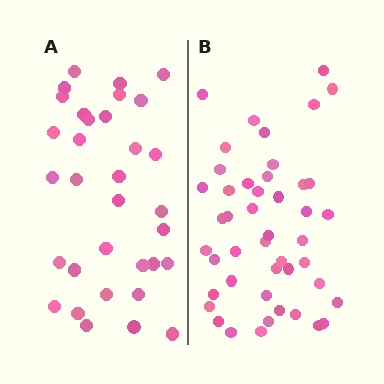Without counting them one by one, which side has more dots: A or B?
Region B (the right region) has more dots.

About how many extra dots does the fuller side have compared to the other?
Region B has approximately 15 more dots than region A.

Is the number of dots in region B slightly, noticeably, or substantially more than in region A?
Region B has noticeably more, but not dramatically so. The ratio is roughly 1.4 to 1.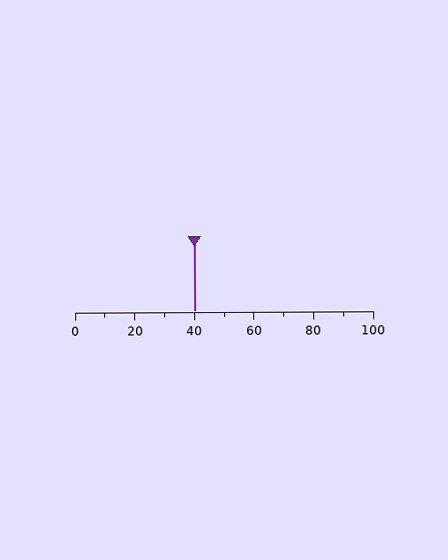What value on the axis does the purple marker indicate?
The marker indicates approximately 40.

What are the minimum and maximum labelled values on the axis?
The axis runs from 0 to 100.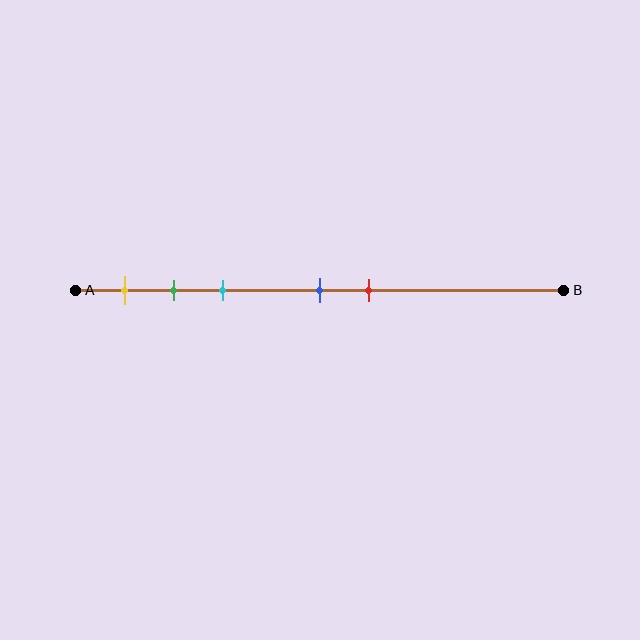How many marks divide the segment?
There are 5 marks dividing the segment.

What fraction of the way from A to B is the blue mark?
The blue mark is approximately 50% (0.5) of the way from A to B.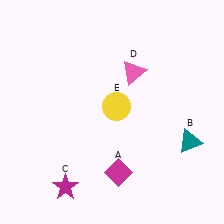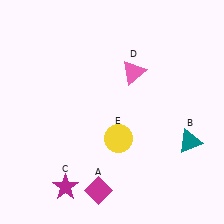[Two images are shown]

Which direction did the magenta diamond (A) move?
The magenta diamond (A) moved left.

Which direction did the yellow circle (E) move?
The yellow circle (E) moved down.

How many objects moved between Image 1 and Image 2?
2 objects moved between the two images.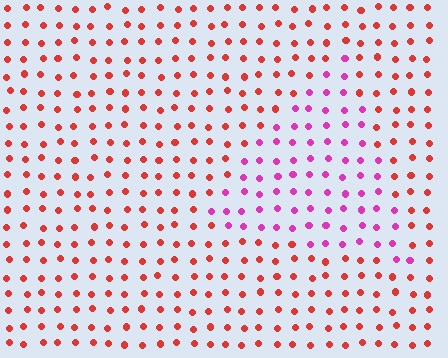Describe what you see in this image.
The image is filled with small red elements in a uniform arrangement. A triangle-shaped region is visible where the elements are tinted to a slightly different hue, forming a subtle color boundary.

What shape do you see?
I see a triangle.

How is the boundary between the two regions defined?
The boundary is defined purely by a slight shift in hue (about 48 degrees). Spacing, size, and orientation are identical on both sides.